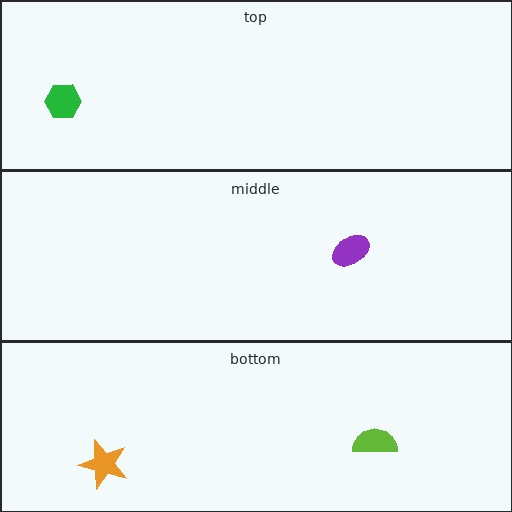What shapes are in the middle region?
The purple ellipse.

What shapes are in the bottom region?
The orange star, the lime semicircle.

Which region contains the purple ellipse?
The middle region.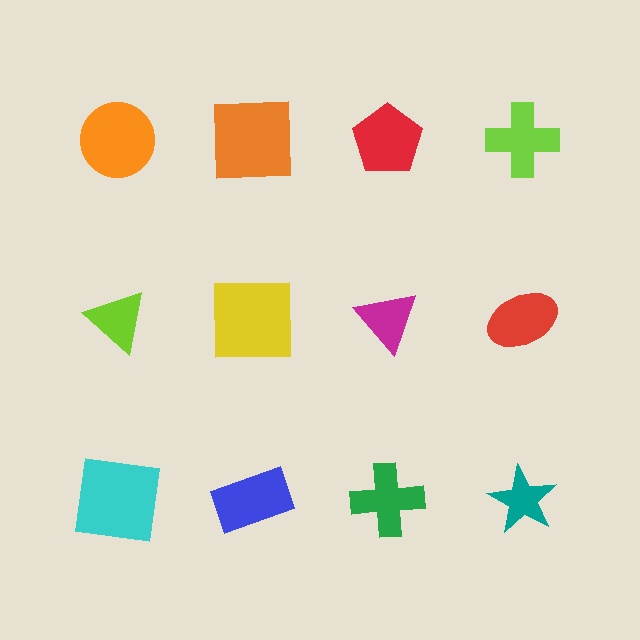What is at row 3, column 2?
A blue rectangle.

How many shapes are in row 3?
4 shapes.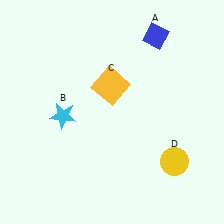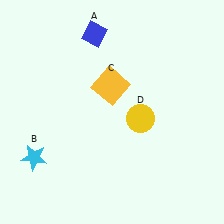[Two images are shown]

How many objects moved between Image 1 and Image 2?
3 objects moved between the two images.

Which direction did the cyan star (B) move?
The cyan star (B) moved down.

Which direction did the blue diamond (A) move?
The blue diamond (A) moved left.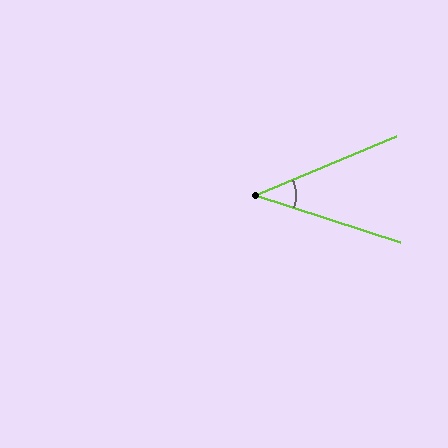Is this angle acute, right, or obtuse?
It is acute.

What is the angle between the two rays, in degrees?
Approximately 41 degrees.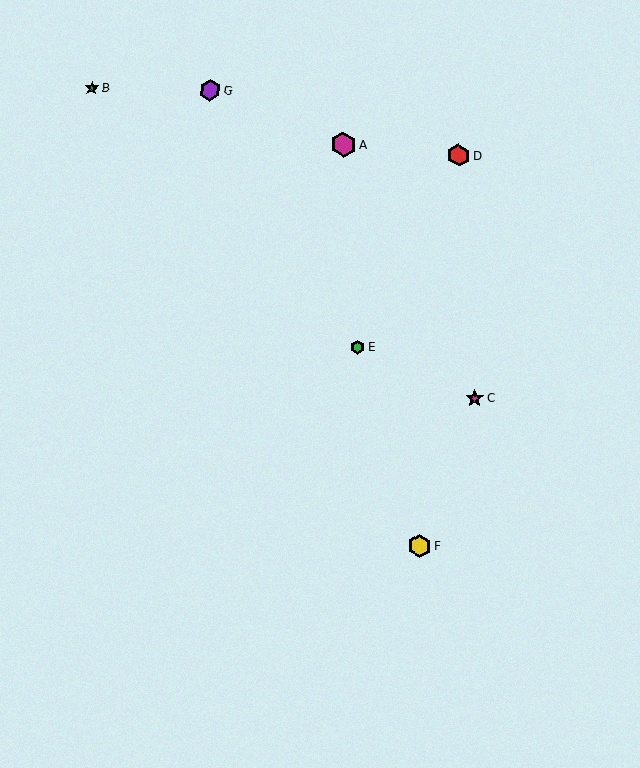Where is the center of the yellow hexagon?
The center of the yellow hexagon is at (419, 546).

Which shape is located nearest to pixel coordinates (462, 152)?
The red hexagon (labeled D) at (459, 155) is nearest to that location.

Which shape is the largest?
The magenta hexagon (labeled A) is the largest.